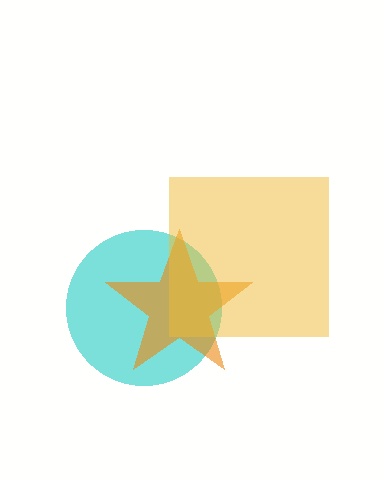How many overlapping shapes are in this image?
There are 3 overlapping shapes in the image.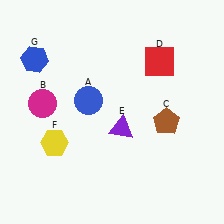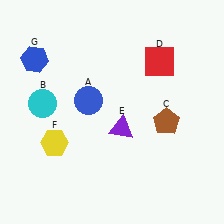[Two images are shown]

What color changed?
The circle (B) changed from magenta in Image 1 to cyan in Image 2.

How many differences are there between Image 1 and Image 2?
There is 1 difference between the two images.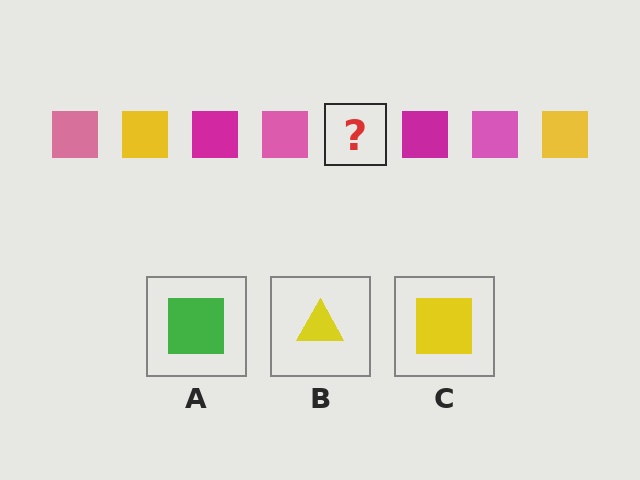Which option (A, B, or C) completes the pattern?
C.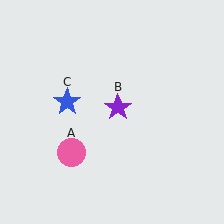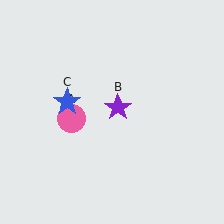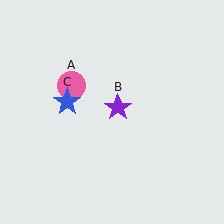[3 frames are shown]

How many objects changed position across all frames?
1 object changed position: pink circle (object A).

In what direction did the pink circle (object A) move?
The pink circle (object A) moved up.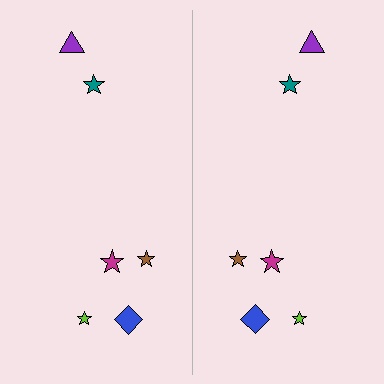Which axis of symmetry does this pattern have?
The pattern has a vertical axis of symmetry running through the center of the image.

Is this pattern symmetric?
Yes, this pattern has bilateral (reflection) symmetry.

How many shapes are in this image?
There are 12 shapes in this image.